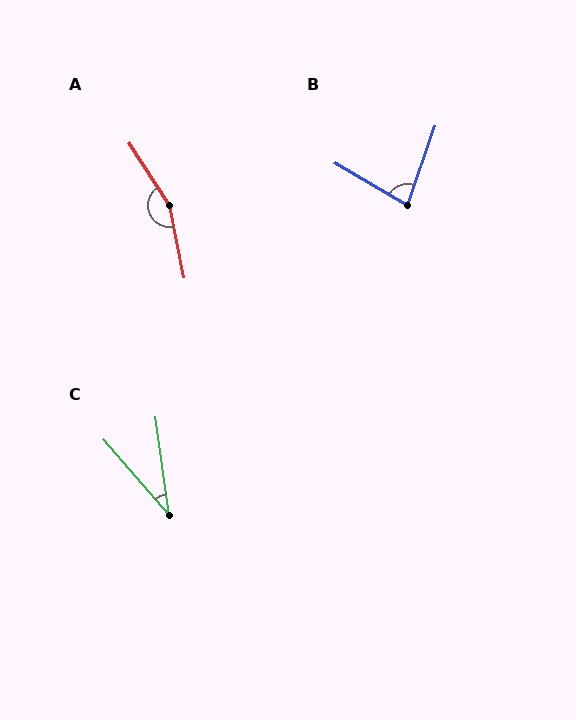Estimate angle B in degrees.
Approximately 79 degrees.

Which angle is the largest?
A, at approximately 158 degrees.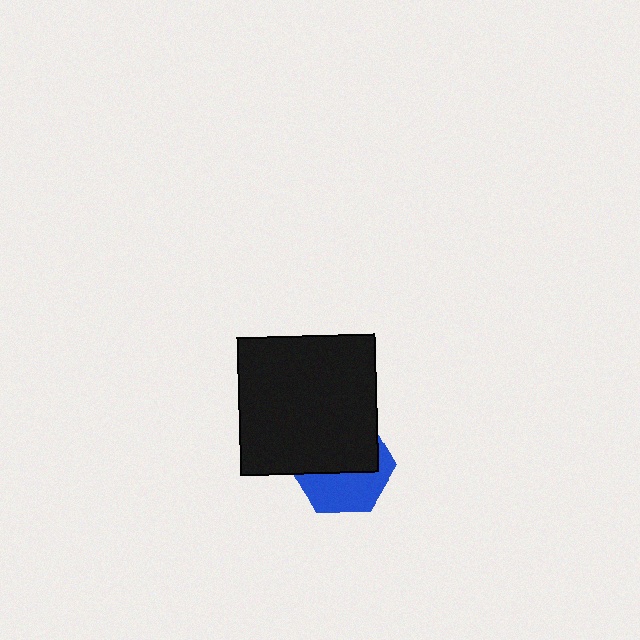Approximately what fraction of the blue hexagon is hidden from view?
Roughly 55% of the blue hexagon is hidden behind the black square.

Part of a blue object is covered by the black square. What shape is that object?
It is a hexagon.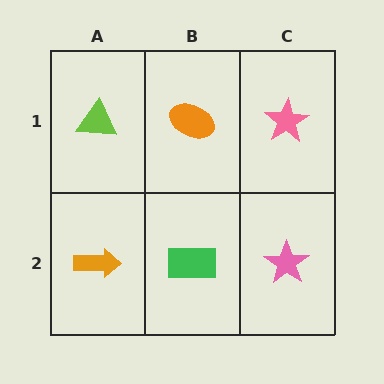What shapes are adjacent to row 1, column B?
A green rectangle (row 2, column B), a lime triangle (row 1, column A), a pink star (row 1, column C).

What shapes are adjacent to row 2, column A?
A lime triangle (row 1, column A), a green rectangle (row 2, column B).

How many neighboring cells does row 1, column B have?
3.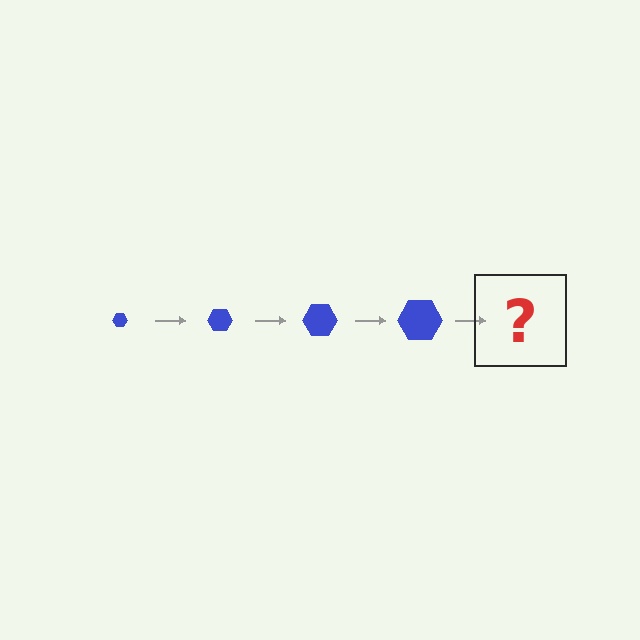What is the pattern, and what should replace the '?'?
The pattern is that the hexagon gets progressively larger each step. The '?' should be a blue hexagon, larger than the previous one.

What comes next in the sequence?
The next element should be a blue hexagon, larger than the previous one.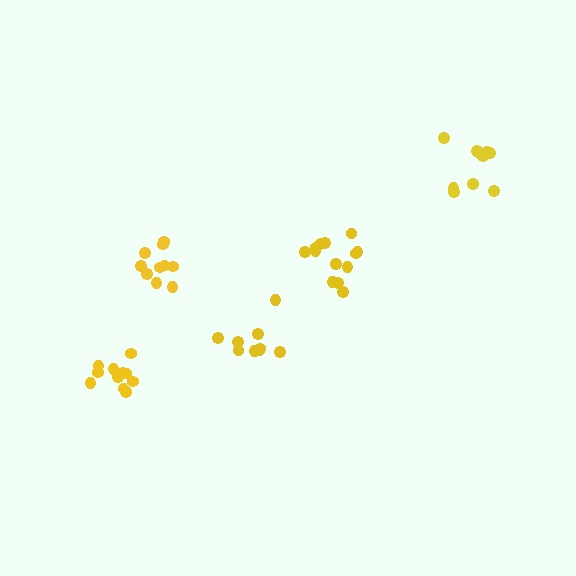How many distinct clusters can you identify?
There are 5 distinct clusters.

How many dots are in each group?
Group 1: 10 dots, Group 2: 13 dots, Group 3: 9 dots, Group 4: 10 dots, Group 5: 11 dots (53 total).